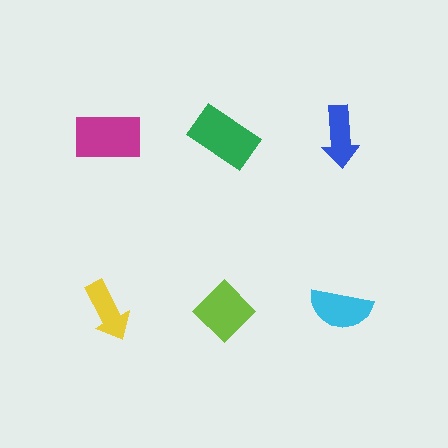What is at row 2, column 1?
A yellow arrow.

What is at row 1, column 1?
A magenta rectangle.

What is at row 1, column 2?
A green rectangle.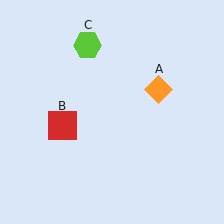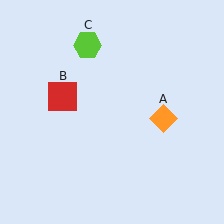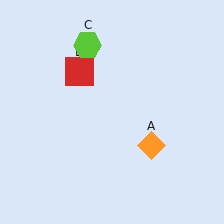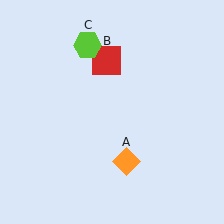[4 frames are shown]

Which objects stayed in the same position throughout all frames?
Lime hexagon (object C) remained stationary.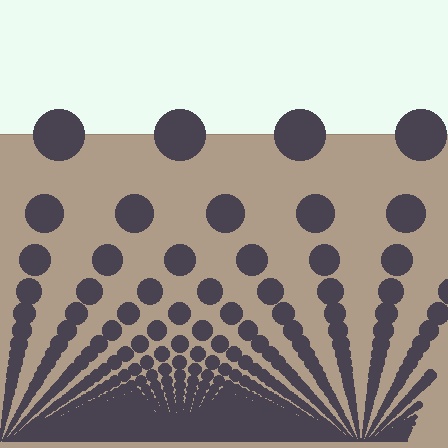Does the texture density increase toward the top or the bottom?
Density increases toward the bottom.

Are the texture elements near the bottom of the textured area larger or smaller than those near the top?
Smaller. The gradient is inverted — elements near the bottom are smaller and denser.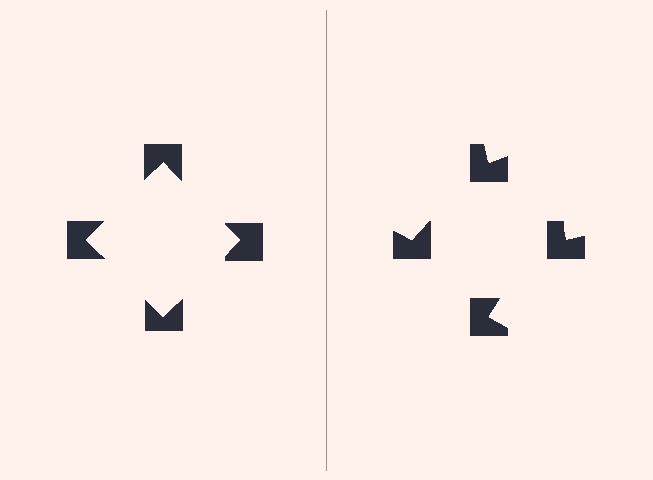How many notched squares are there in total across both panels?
8 — 4 on each side.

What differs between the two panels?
The notched squares are positioned identically on both sides; only the wedge orientations differ. On the left they align to a square; on the right they are misaligned.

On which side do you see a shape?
An illusory square appears on the left side. On the right side the wedge cuts are rotated, so no coherent shape forms.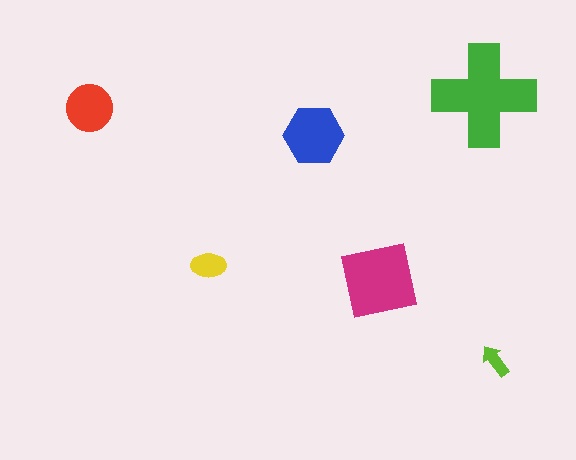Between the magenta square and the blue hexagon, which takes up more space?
The magenta square.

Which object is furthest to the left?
The red circle is leftmost.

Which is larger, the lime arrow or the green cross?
The green cross.